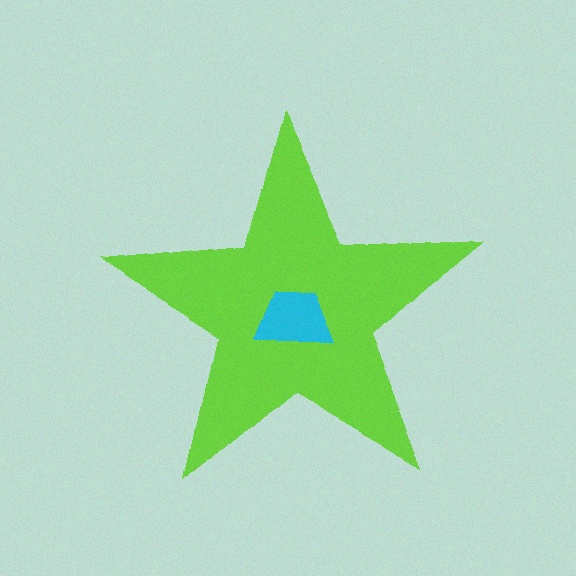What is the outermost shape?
The lime star.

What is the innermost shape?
The cyan trapezoid.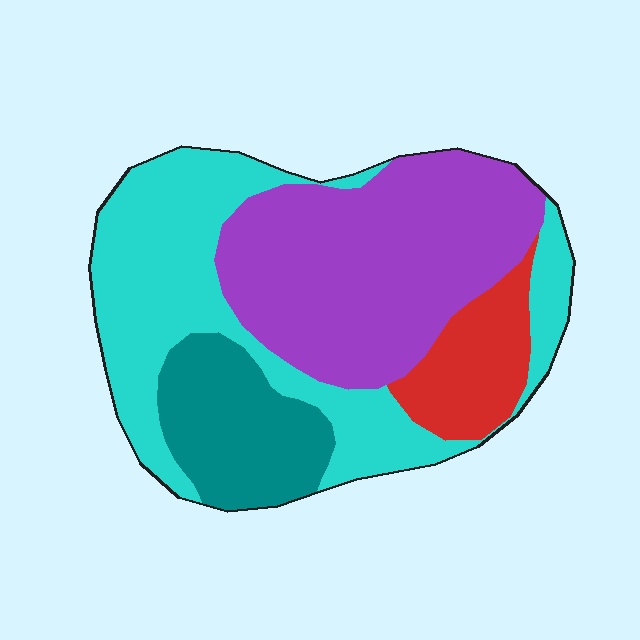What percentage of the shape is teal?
Teal takes up less than a sixth of the shape.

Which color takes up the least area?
Red, at roughly 10%.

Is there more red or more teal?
Teal.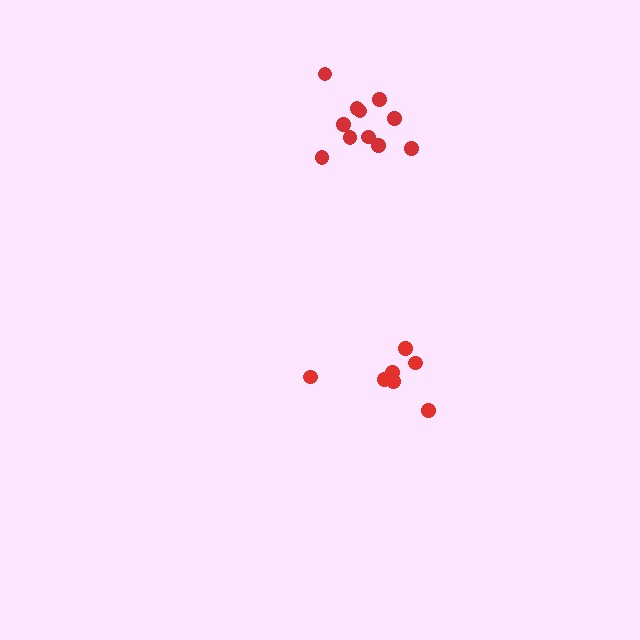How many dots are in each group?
Group 1: 11 dots, Group 2: 7 dots (18 total).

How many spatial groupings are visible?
There are 2 spatial groupings.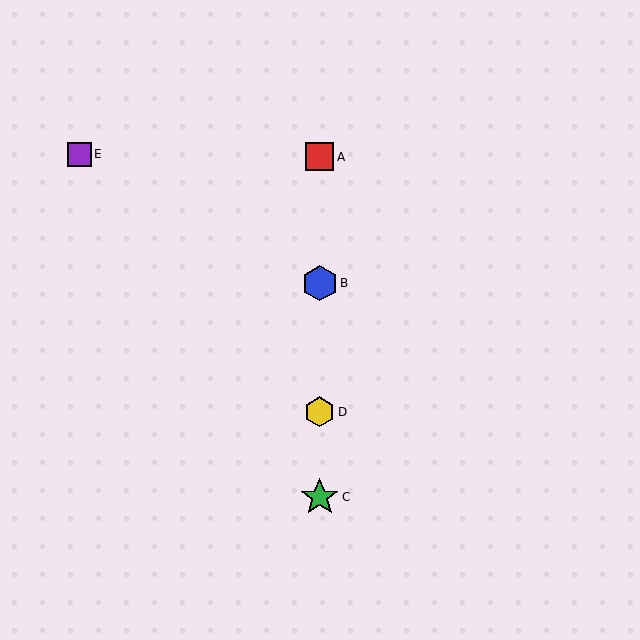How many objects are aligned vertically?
4 objects (A, B, C, D) are aligned vertically.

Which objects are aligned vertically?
Objects A, B, C, D are aligned vertically.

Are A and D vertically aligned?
Yes, both are at x≈320.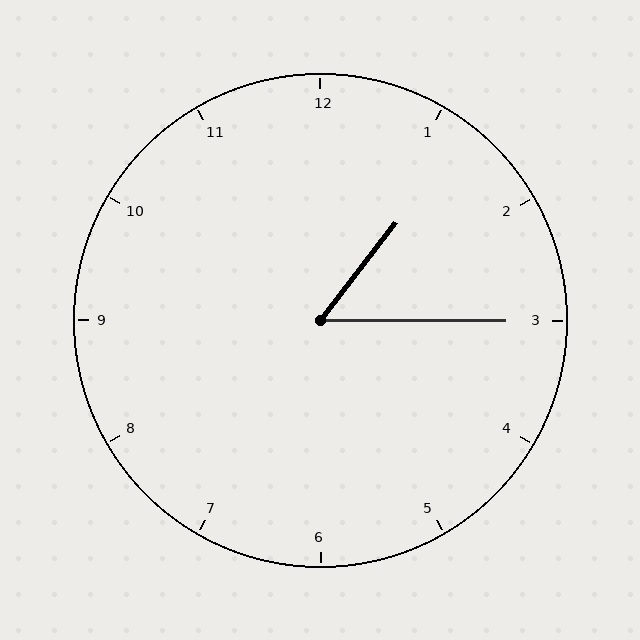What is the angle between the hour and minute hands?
Approximately 52 degrees.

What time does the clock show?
1:15.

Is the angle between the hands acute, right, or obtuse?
It is acute.